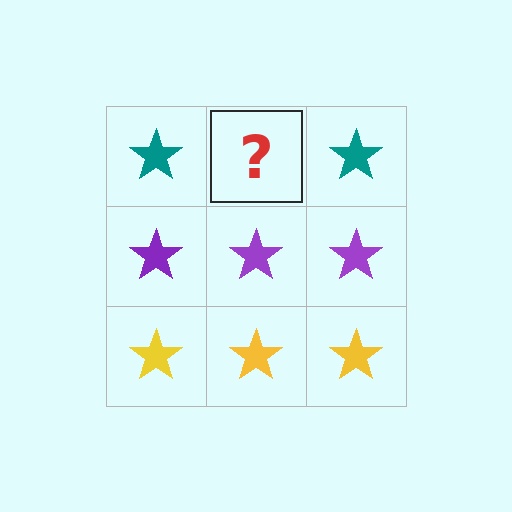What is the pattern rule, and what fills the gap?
The rule is that each row has a consistent color. The gap should be filled with a teal star.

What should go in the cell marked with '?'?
The missing cell should contain a teal star.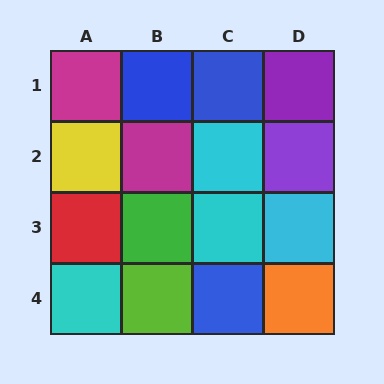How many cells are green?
1 cell is green.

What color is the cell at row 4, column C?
Blue.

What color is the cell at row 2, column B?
Magenta.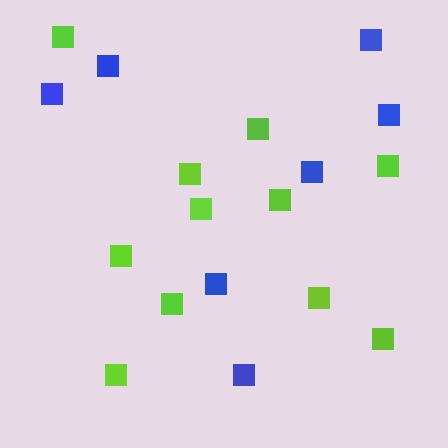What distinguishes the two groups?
There are 2 groups: one group of blue squares (7) and one group of lime squares (11).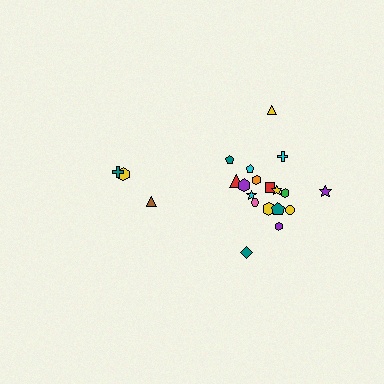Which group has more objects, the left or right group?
The right group.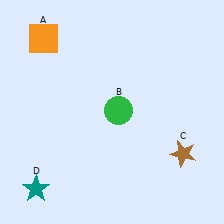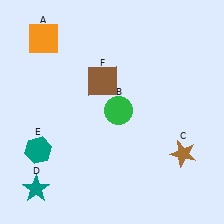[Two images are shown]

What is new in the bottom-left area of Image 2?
A teal hexagon (E) was added in the bottom-left area of Image 2.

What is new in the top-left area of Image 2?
A brown square (F) was added in the top-left area of Image 2.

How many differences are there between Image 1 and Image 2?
There are 2 differences between the two images.